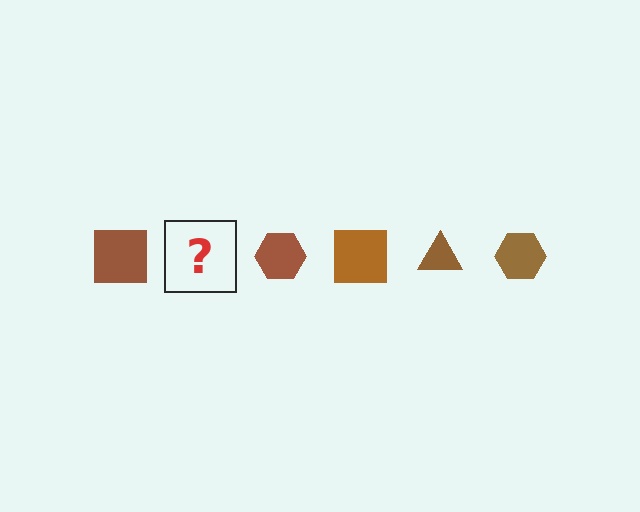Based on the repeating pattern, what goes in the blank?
The blank should be a brown triangle.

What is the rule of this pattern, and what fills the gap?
The rule is that the pattern cycles through square, triangle, hexagon shapes in brown. The gap should be filled with a brown triangle.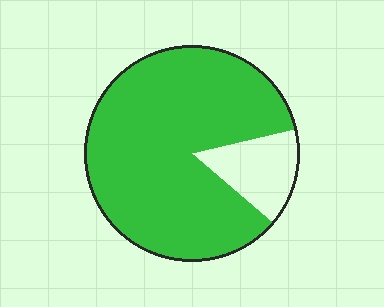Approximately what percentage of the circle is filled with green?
Approximately 85%.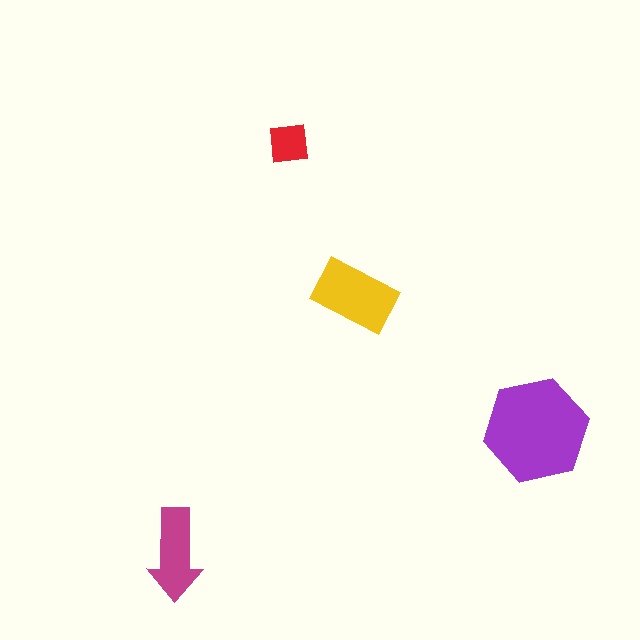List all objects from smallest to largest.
The red square, the magenta arrow, the yellow rectangle, the purple hexagon.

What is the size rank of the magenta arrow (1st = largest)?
3rd.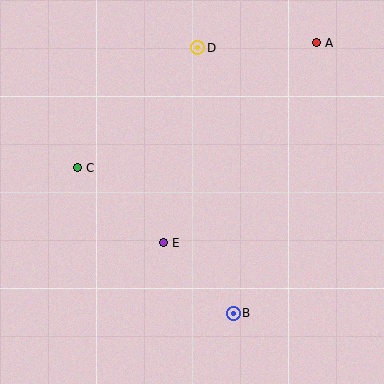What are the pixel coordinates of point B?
Point B is at (233, 313).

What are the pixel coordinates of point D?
Point D is at (198, 48).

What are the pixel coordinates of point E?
Point E is at (163, 243).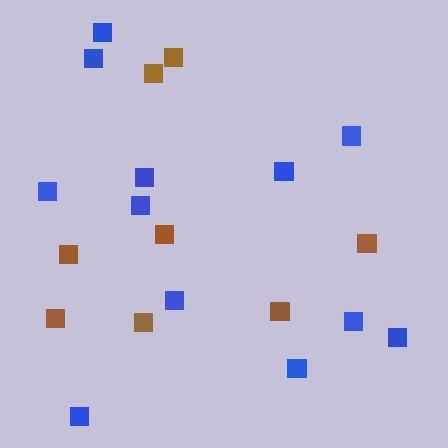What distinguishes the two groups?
There are 2 groups: one group of brown squares (8) and one group of blue squares (12).